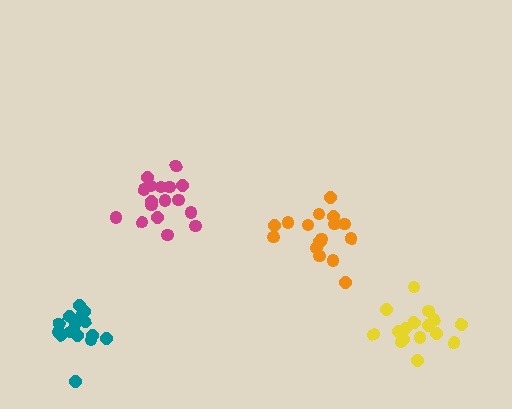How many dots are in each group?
Group 1: 15 dots, Group 2: 16 dots, Group 3: 17 dots, Group 4: 17 dots (65 total).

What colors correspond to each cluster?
The clusters are colored: teal, orange, yellow, magenta.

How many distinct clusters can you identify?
There are 4 distinct clusters.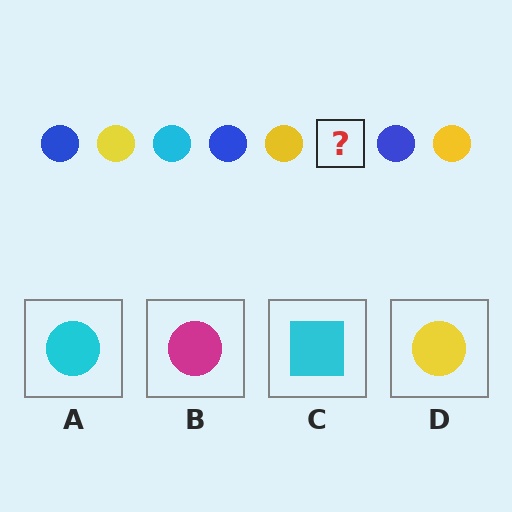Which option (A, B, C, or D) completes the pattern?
A.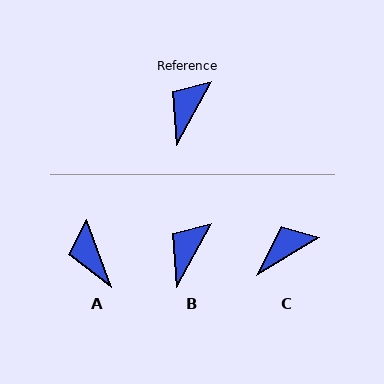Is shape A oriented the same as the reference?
No, it is off by about 48 degrees.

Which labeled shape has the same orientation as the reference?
B.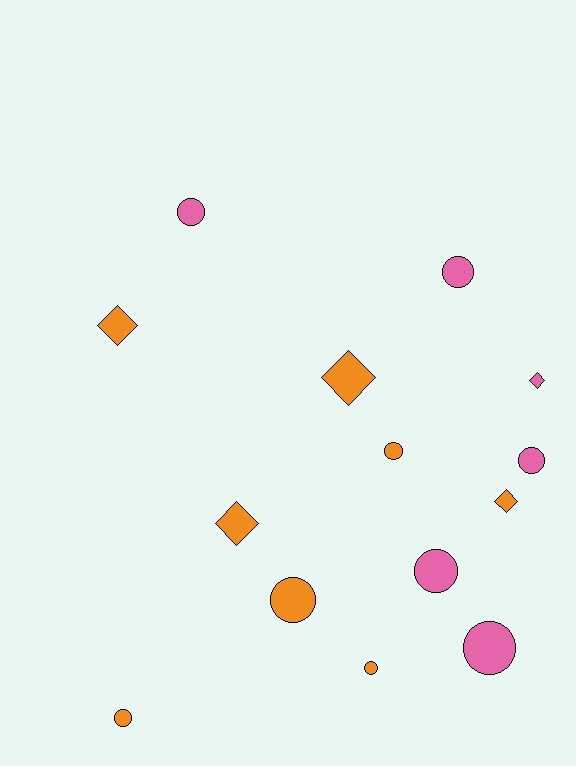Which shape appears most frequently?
Circle, with 9 objects.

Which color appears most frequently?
Orange, with 8 objects.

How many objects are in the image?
There are 14 objects.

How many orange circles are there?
There are 4 orange circles.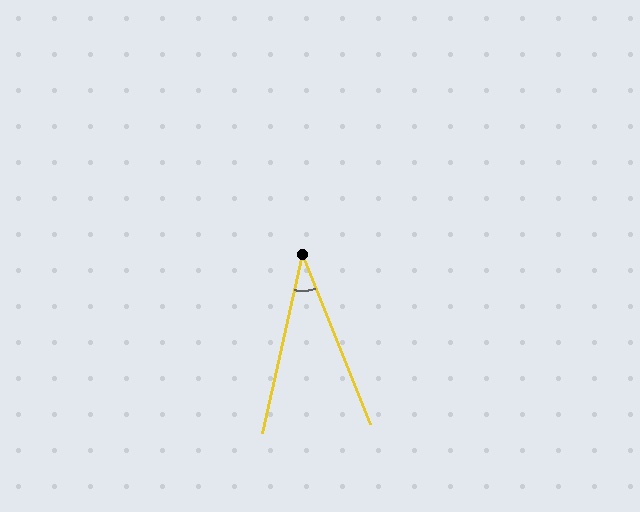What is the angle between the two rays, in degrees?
Approximately 34 degrees.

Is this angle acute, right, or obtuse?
It is acute.